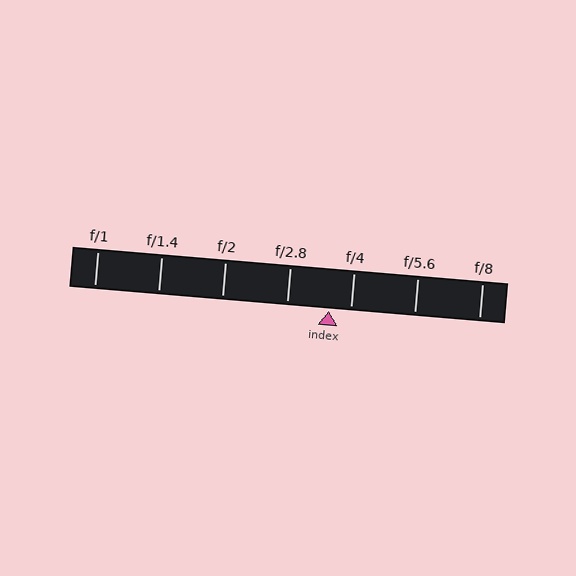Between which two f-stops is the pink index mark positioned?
The index mark is between f/2.8 and f/4.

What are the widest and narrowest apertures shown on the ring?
The widest aperture shown is f/1 and the narrowest is f/8.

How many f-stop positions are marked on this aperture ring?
There are 7 f-stop positions marked.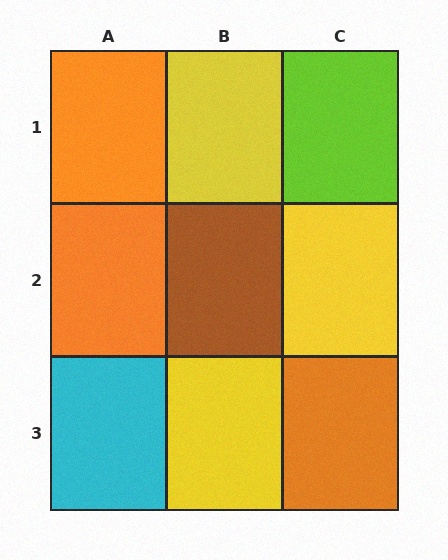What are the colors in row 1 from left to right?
Orange, yellow, lime.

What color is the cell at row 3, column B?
Yellow.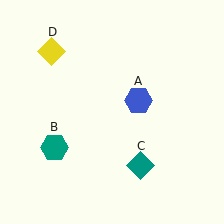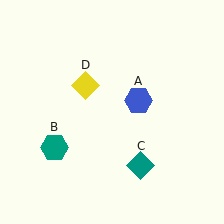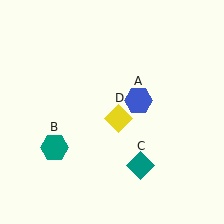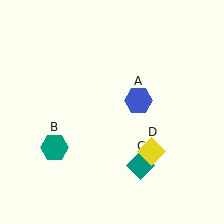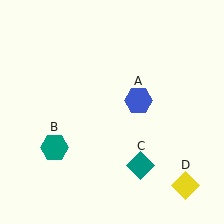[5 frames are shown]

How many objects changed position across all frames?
1 object changed position: yellow diamond (object D).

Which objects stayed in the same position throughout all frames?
Blue hexagon (object A) and teal hexagon (object B) and teal diamond (object C) remained stationary.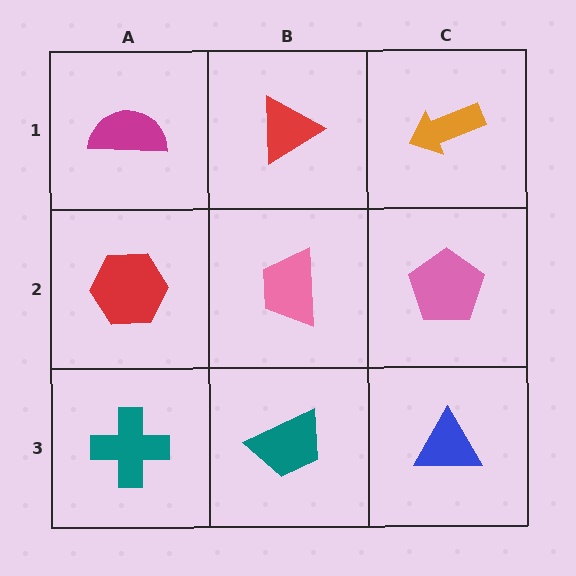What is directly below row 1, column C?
A pink pentagon.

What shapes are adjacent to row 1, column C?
A pink pentagon (row 2, column C), a red triangle (row 1, column B).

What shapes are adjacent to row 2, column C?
An orange arrow (row 1, column C), a blue triangle (row 3, column C), a pink trapezoid (row 2, column B).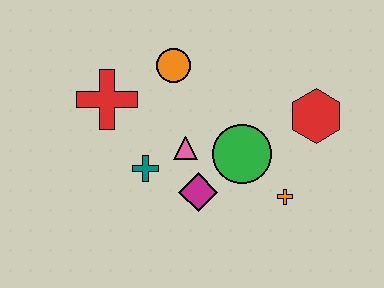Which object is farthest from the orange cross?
The red cross is farthest from the orange cross.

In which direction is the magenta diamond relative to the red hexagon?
The magenta diamond is to the left of the red hexagon.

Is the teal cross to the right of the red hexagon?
No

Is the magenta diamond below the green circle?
Yes